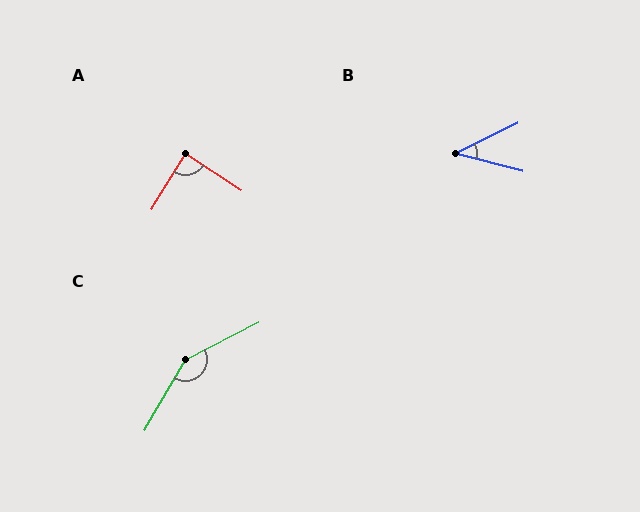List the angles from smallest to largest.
B (41°), A (88°), C (147°).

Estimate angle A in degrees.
Approximately 88 degrees.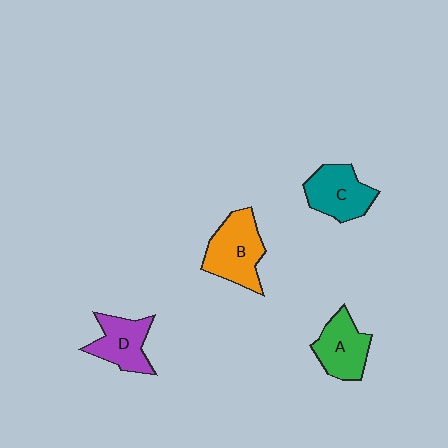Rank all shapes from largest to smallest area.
From largest to smallest: B (orange), C (teal), A (green), D (purple).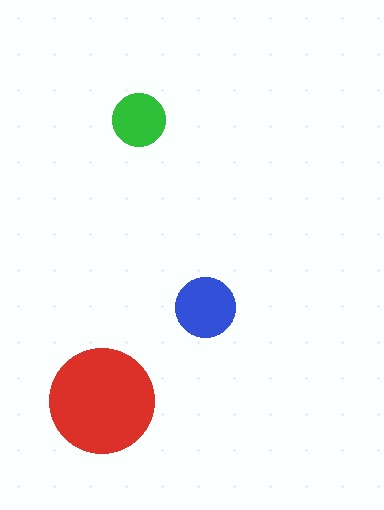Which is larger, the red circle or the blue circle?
The red one.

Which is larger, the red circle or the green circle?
The red one.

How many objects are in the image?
There are 3 objects in the image.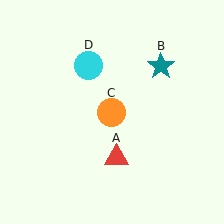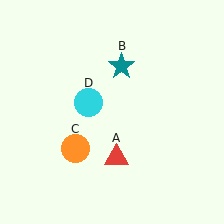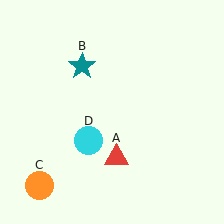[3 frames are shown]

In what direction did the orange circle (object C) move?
The orange circle (object C) moved down and to the left.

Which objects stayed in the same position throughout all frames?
Red triangle (object A) remained stationary.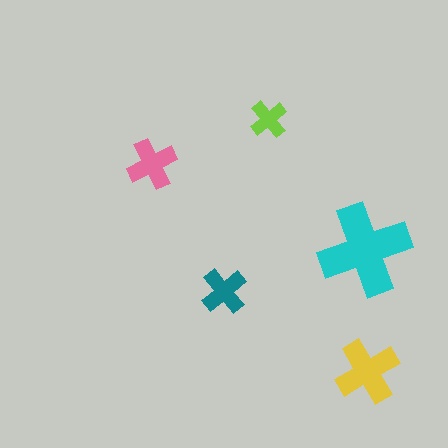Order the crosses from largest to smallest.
the cyan one, the yellow one, the pink one, the teal one, the lime one.